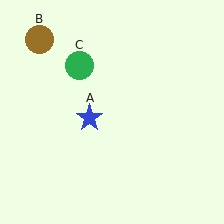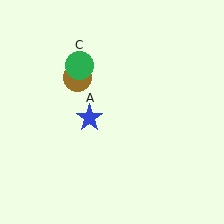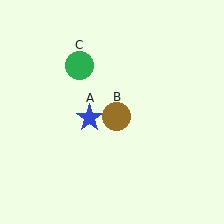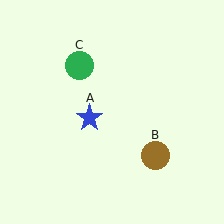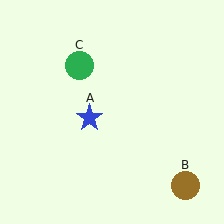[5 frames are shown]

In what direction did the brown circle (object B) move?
The brown circle (object B) moved down and to the right.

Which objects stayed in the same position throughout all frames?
Blue star (object A) and green circle (object C) remained stationary.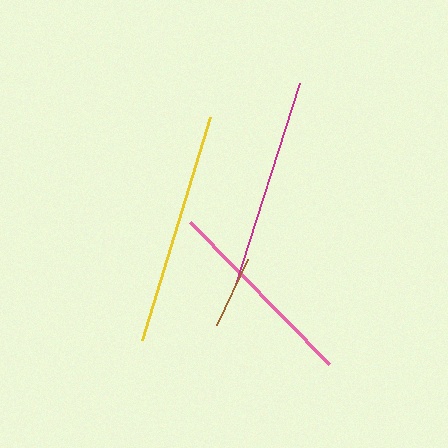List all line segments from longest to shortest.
From longest to shortest: yellow, magenta, pink, brown.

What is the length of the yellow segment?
The yellow segment is approximately 233 pixels long.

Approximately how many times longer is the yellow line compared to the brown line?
The yellow line is approximately 3.2 times the length of the brown line.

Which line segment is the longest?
The yellow line is the longest at approximately 233 pixels.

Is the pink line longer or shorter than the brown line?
The pink line is longer than the brown line.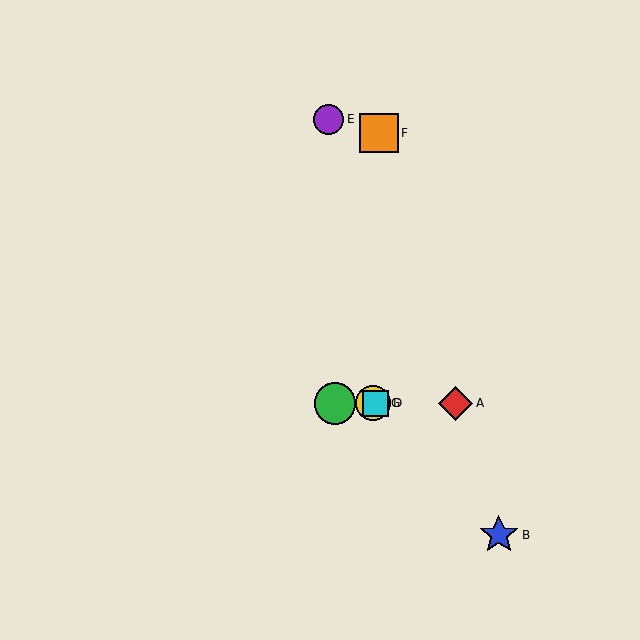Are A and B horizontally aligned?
No, A is at y≈403 and B is at y≈535.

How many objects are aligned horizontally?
4 objects (A, C, D, G) are aligned horizontally.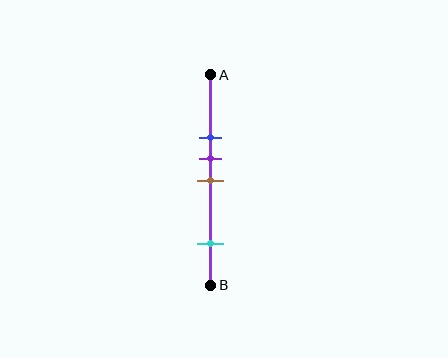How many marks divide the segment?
There are 4 marks dividing the segment.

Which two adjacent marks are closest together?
The purple and brown marks are the closest adjacent pair.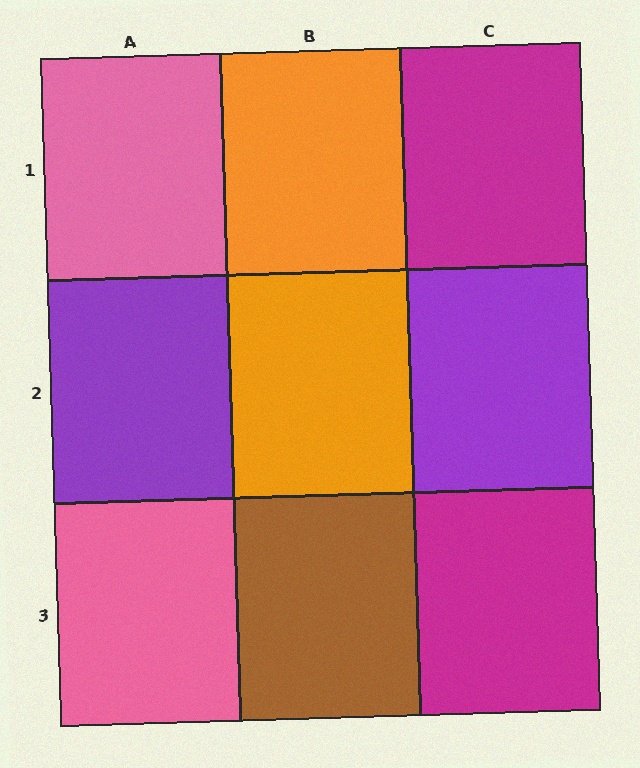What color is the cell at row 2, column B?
Orange.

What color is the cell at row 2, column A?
Purple.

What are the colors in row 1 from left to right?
Pink, orange, magenta.